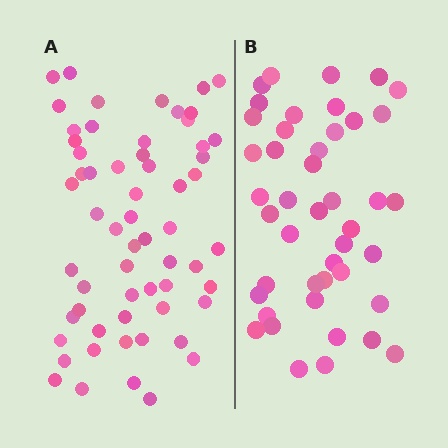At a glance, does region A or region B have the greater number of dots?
Region A (the left region) has more dots.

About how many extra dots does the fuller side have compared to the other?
Region A has approximately 15 more dots than region B.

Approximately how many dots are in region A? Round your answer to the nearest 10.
About 60 dots.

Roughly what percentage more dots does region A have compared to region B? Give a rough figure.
About 35% more.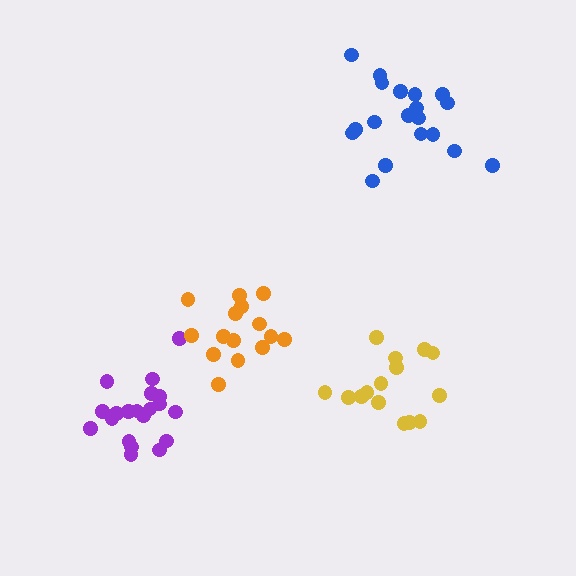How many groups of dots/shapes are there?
There are 4 groups.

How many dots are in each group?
Group 1: 19 dots, Group 2: 20 dots, Group 3: 15 dots, Group 4: 15 dots (69 total).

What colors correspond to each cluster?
The clusters are colored: blue, purple, yellow, orange.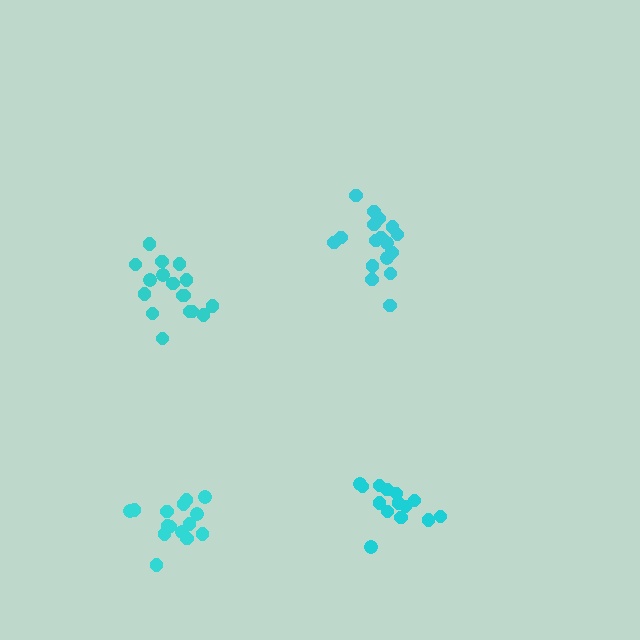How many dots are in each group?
Group 1: 17 dots, Group 2: 17 dots, Group 3: 14 dots, Group 4: 15 dots (63 total).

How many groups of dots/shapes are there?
There are 4 groups.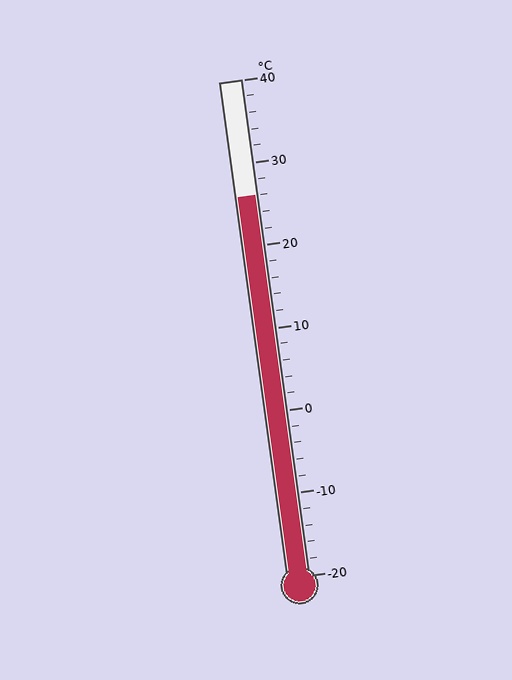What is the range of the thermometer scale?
The thermometer scale ranges from -20°C to 40°C.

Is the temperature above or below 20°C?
The temperature is above 20°C.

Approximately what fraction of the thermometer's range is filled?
The thermometer is filled to approximately 75% of its range.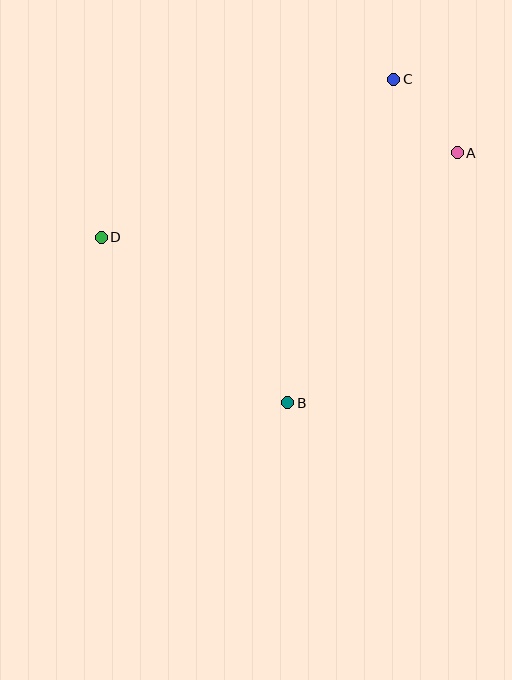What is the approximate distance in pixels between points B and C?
The distance between B and C is approximately 340 pixels.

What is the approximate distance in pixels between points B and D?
The distance between B and D is approximately 249 pixels.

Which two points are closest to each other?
Points A and C are closest to each other.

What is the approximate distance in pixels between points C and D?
The distance between C and D is approximately 333 pixels.